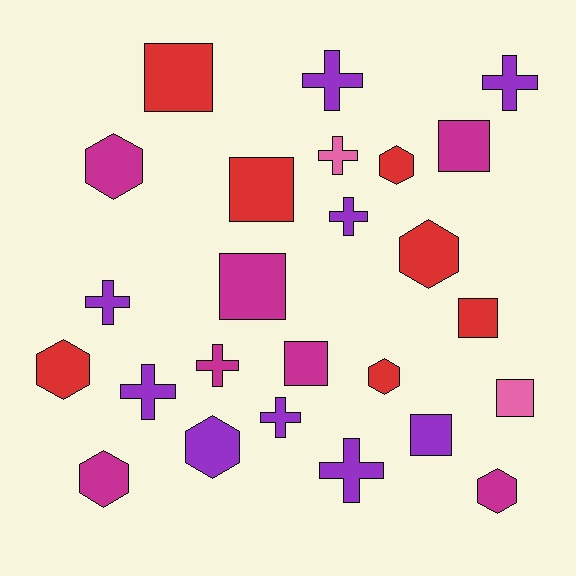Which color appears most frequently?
Purple, with 9 objects.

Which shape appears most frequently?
Cross, with 9 objects.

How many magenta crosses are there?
There is 1 magenta cross.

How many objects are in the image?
There are 25 objects.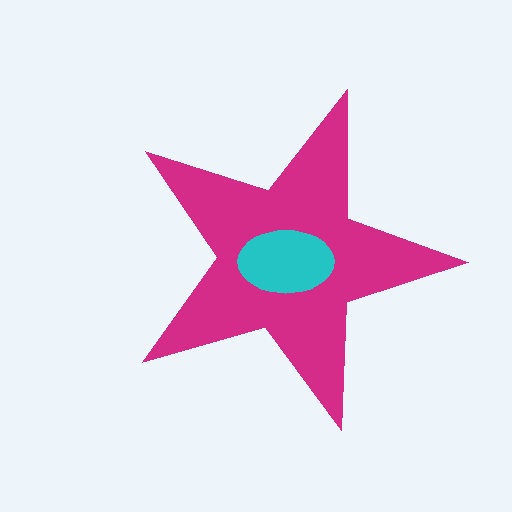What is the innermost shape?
The cyan ellipse.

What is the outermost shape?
The magenta star.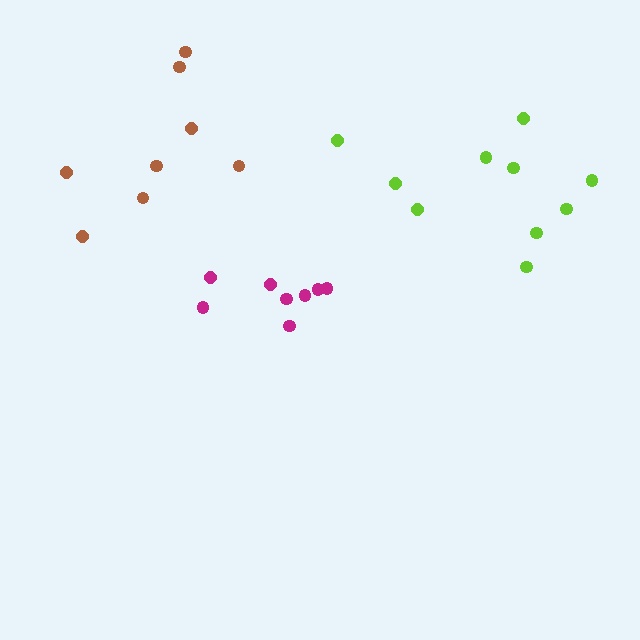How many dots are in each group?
Group 1: 8 dots, Group 2: 10 dots, Group 3: 8 dots (26 total).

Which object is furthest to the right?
The lime cluster is rightmost.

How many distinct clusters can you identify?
There are 3 distinct clusters.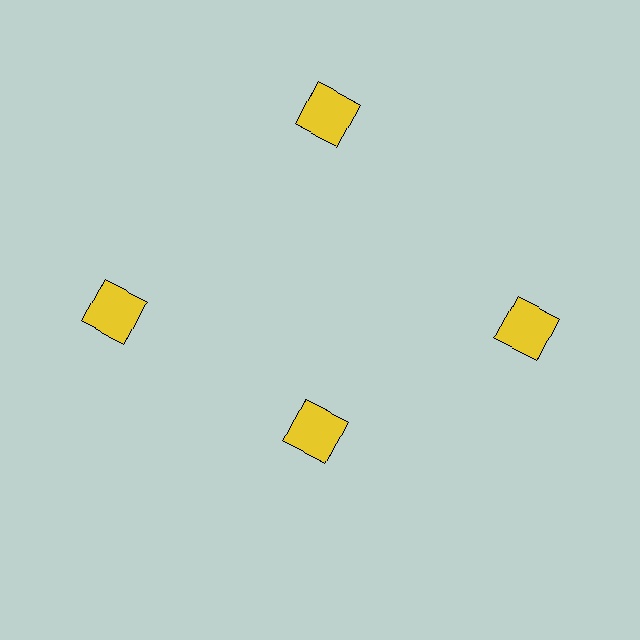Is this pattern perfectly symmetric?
No. The 4 yellow squares are arranged in a ring, but one element near the 6 o'clock position is pulled inward toward the center, breaking the 4-fold rotational symmetry.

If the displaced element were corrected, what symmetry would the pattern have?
It would have 4-fold rotational symmetry — the pattern would map onto itself every 90 degrees.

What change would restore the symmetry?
The symmetry would be restored by moving it outward, back onto the ring so that all 4 squares sit at equal angles and equal distance from the center.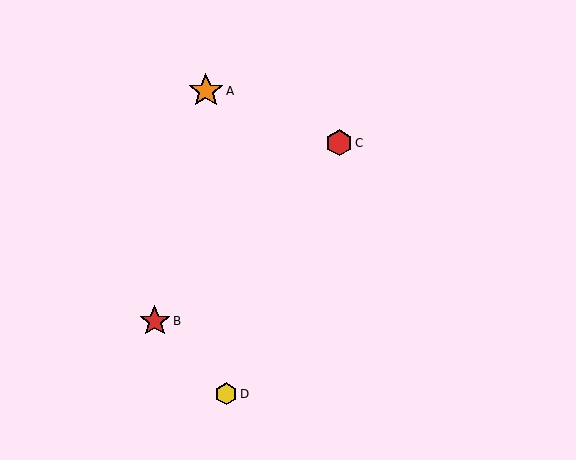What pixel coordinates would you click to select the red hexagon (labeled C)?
Click at (339, 143) to select the red hexagon C.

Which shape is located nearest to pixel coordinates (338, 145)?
The red hexagon (labeled C) at (339, 143) is nearest to that location.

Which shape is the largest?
The orange star (labeled A) is the largest.